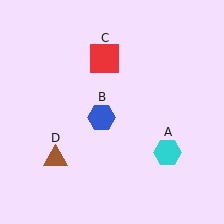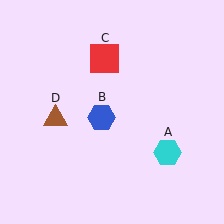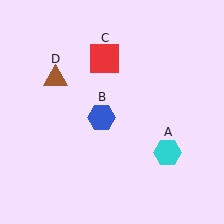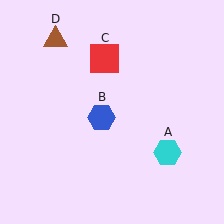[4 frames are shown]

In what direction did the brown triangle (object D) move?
The brown triangle (object D) moved up.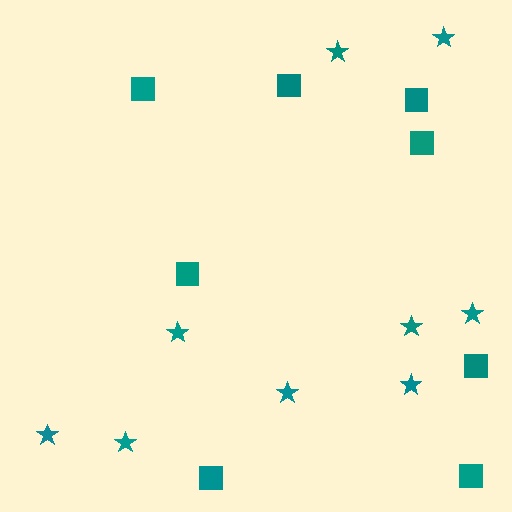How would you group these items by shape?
There are 2 groups: one group of stars (9) and one group of squares (8).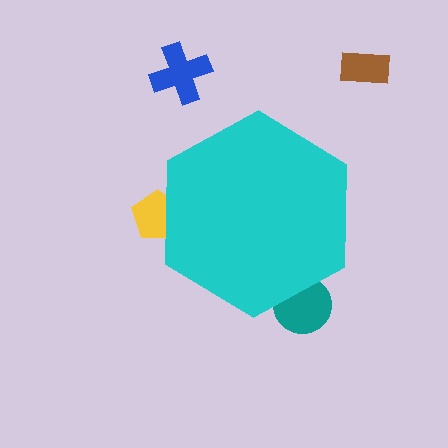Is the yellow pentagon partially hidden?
Yes, the yellow pentagon is partially hidden behind the cyan hexagon.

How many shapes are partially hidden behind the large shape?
2 shapes are partially hidden.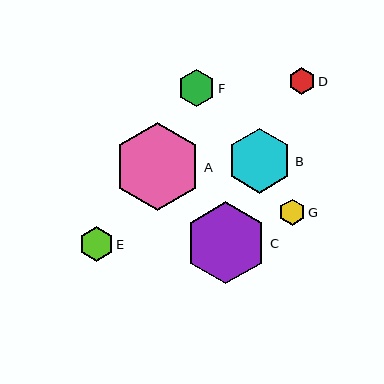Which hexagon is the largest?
Hexagon A is the largest with a size of approximately 88 pixels.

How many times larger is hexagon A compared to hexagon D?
Hexagon A is approximately 3.3 times the size of hexagon D.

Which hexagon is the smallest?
Hexagon G is the smallest with a size of approximately 26 pixels.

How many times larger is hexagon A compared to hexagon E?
Hexagon A is approximately 2.5 times the size of hexagon E.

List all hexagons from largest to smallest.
From largest to smallest: A, C, B, F, E, D, G.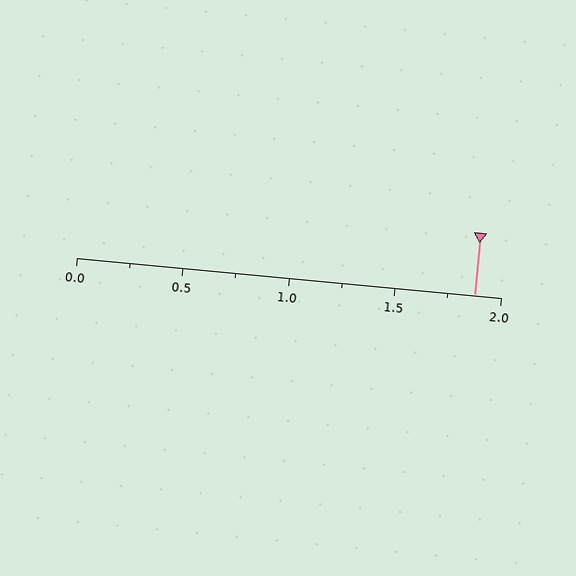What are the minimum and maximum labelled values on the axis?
The axis runs from 0.0 to 2.0.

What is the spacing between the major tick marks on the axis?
The major ticks are spaced 0.5 apart.